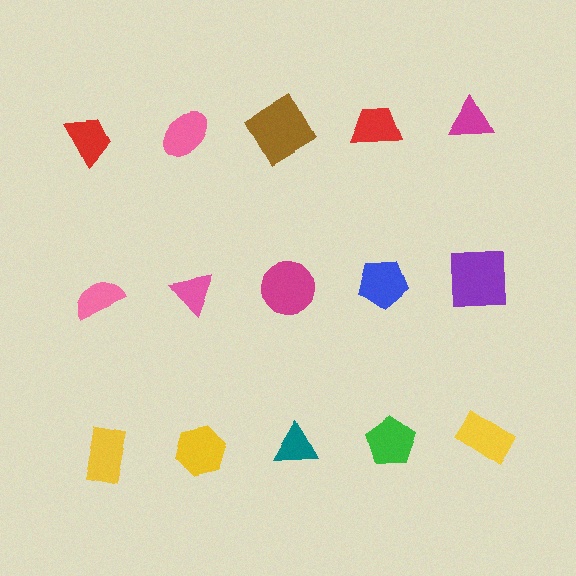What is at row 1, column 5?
A magenta triangle.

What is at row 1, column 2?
A pink ellipse.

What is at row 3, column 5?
A yellow rectangle.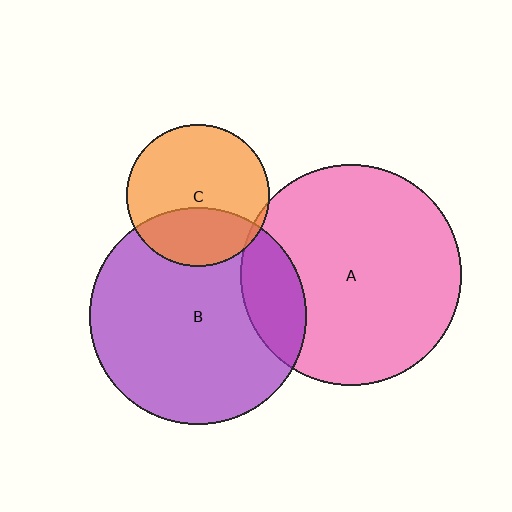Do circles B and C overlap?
Yes.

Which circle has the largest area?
Circle A (pink).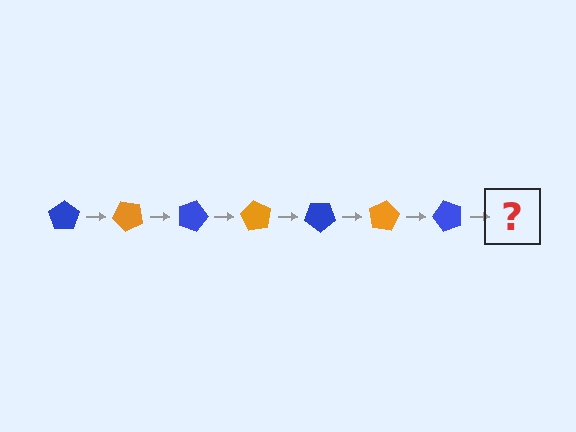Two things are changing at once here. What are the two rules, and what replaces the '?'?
The two rules are that it rotates 45 degrees each step and the color cycles through blue and orange. The '?' should be an orange pentagon, rotated 315 degrees from the start.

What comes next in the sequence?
The next element should be an orange pentagon, rotated 315 degrees from the start.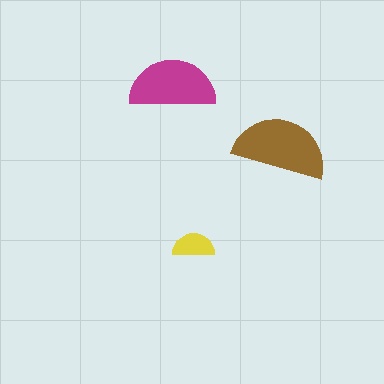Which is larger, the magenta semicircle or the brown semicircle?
The brown one.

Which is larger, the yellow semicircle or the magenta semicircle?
The magenta one.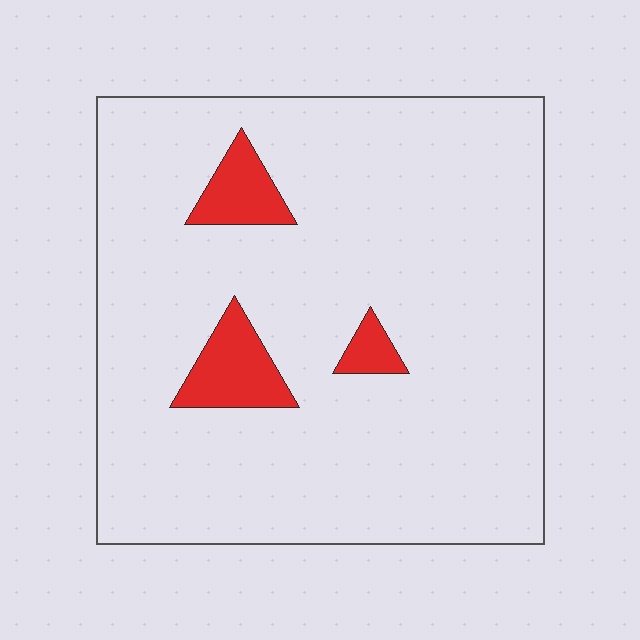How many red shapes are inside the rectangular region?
3.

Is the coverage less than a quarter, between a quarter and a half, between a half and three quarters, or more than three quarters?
Less than a quarter.